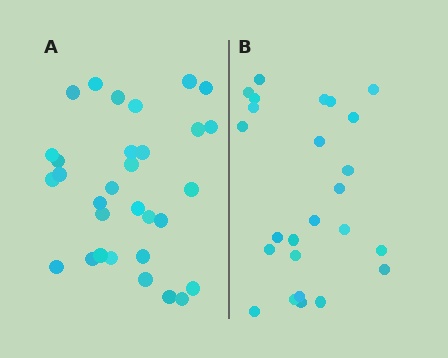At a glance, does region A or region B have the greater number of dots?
Region A (the left region) has more dots.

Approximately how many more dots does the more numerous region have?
Region A has about 6 more dots than region B.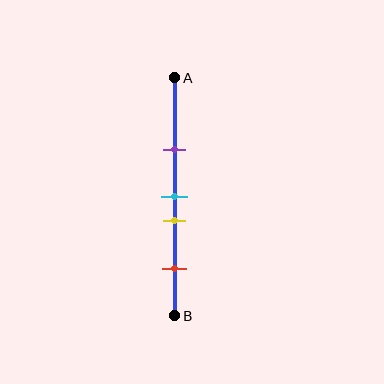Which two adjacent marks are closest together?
The cyan and yellow marks are the closest adjacent pair.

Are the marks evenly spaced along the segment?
No, the marks are not evenly spaced.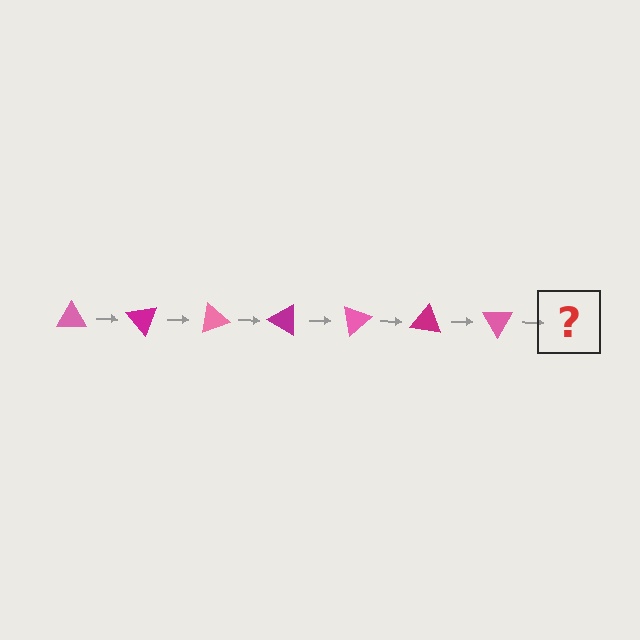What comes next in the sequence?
The next element should be a magenta triangle, rotated 350 degrees from the start.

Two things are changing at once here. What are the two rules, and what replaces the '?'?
The two rules are that it rotates 50 degrees each step and the color cycles through pink and magenta. The '?' should be a magenta triangle, rotated 350 degrees from the start.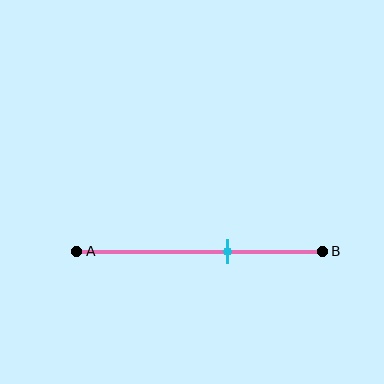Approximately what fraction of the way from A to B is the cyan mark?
The cyan mark is approximately 60% of the way from A to B.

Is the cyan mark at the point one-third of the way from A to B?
No, the mark is at about 60% from A, not at the 33% one-third point.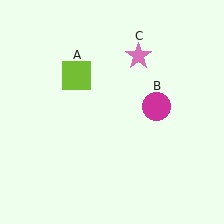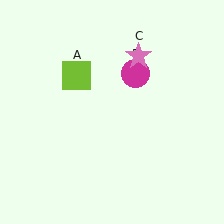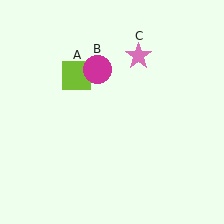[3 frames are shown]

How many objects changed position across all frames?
1 object changed position: magenta circle (object B).